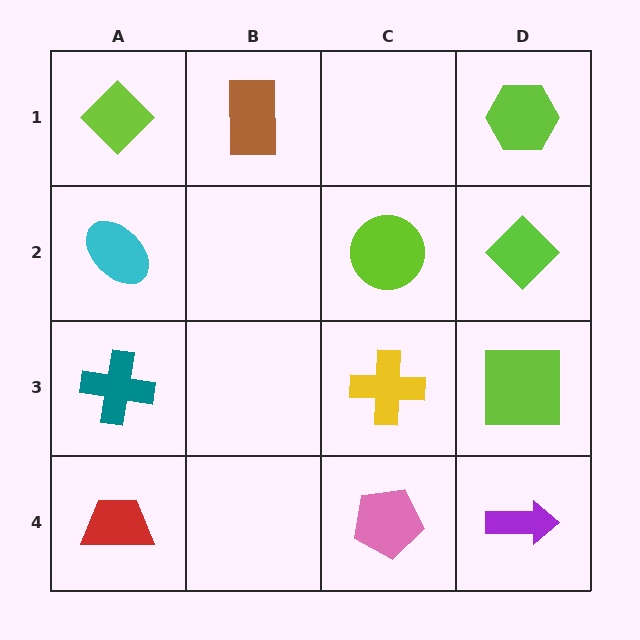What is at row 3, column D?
A lime square.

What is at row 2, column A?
A cyan ellipse.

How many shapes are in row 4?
3 shapes.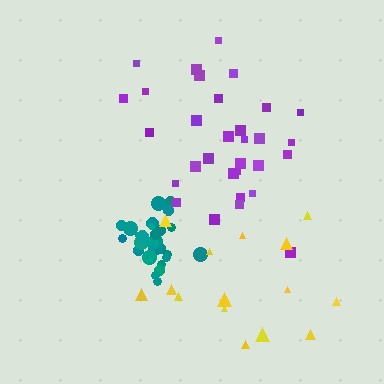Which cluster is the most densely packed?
Teal.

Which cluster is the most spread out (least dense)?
Yellow.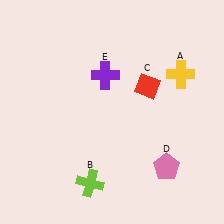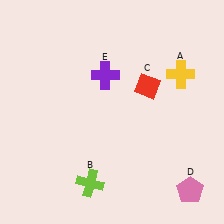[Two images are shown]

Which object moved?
The pink pentagon (D) moved right.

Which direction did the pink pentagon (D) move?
The pink pentagon (D) moved right.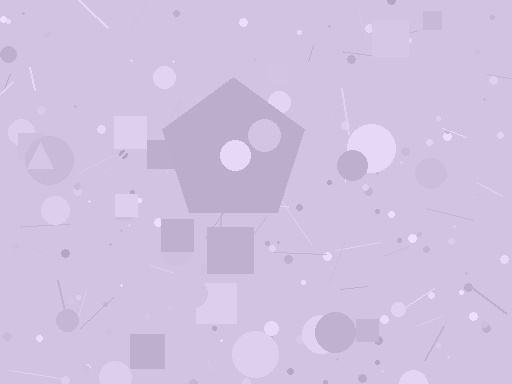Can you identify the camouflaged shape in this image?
The camouflaged shape is a pentagon.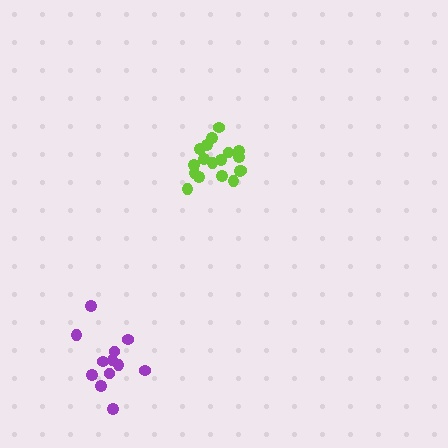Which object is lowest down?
The purple cluster is bottommost.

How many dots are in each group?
Group 1: 18 dots, Group 2: 12 dots (30 total).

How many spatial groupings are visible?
There are 2 spatial groupings.